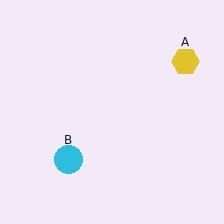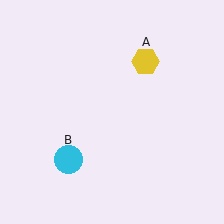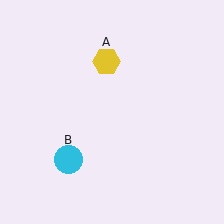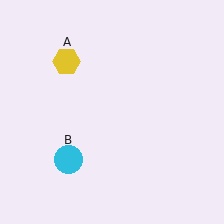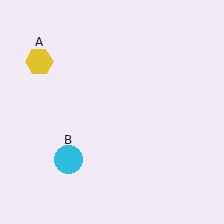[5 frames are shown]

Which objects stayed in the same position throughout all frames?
Cyan circle (object B) remained stationary.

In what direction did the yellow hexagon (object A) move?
The yellow hexagon (object A) moved left.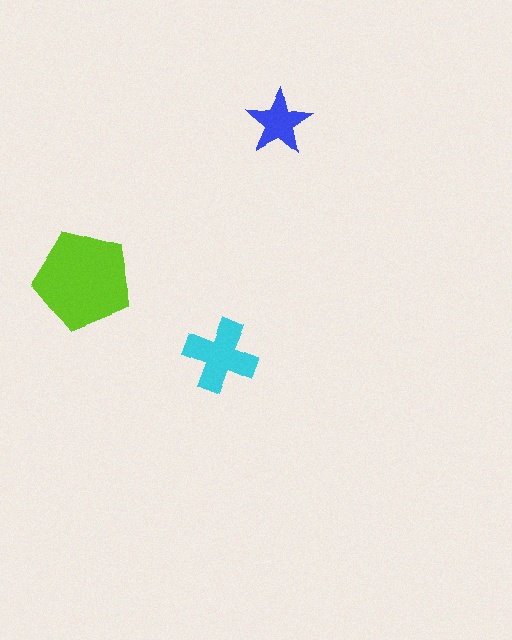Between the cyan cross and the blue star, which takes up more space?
The cyan cross.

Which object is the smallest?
The blue star.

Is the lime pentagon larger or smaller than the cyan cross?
Larger.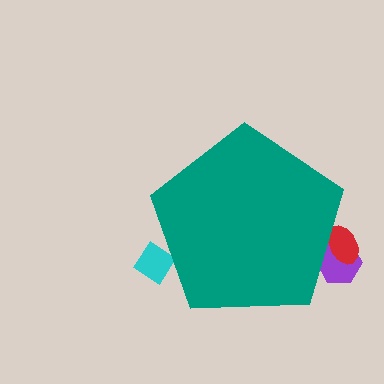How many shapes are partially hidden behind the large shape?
3 shapes are partially hidden.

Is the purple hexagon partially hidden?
Yes, the purple hexagon is partially hidden behind the teal pentagon.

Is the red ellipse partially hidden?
Yes, the red ellipse is partially hidden behind the teal pentagon.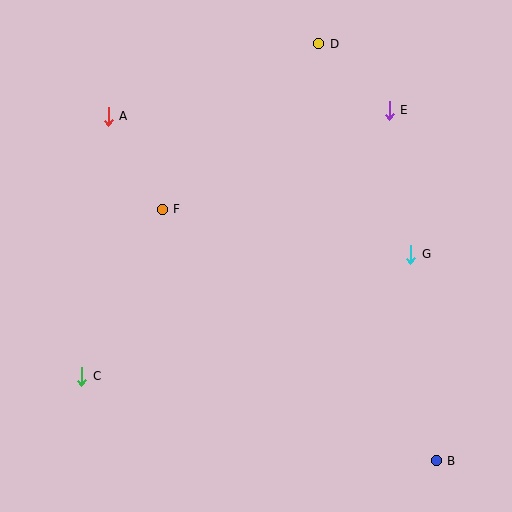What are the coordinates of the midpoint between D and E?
The midpoint between D and E is at (354, 77).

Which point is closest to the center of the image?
Point F at (162, 209) is closest to the center.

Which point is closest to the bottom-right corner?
Point B is closest to the bottom-right corner.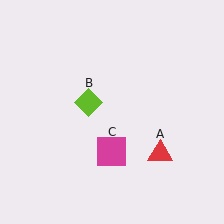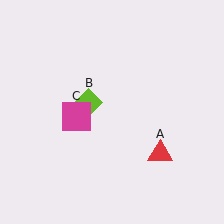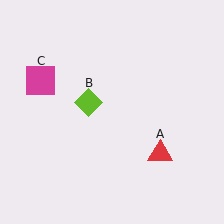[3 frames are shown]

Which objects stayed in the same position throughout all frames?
Red triangle (object A) and lime diamond (object B) remained stationary.